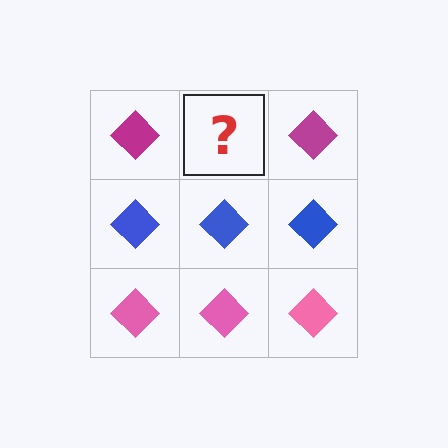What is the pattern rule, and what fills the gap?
The rule is that each row has a consistent color. The gap should be filled with a magenta diamond.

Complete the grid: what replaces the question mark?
The question mark should be replaced with a magenta diamond.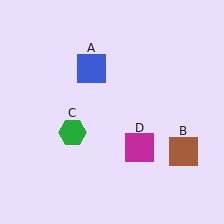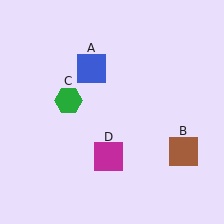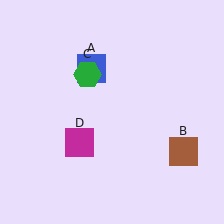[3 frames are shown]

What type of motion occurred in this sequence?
The green hexagon (object C), magenta square (object D) rotated clockwise around the center of the scene.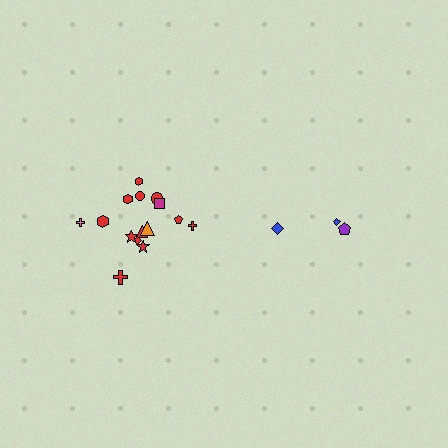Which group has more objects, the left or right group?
The left group.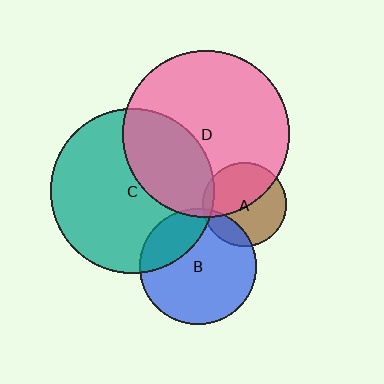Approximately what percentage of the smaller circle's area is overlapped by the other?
Approximately 50%.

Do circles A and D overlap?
Yes.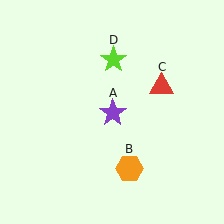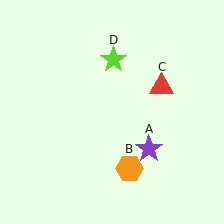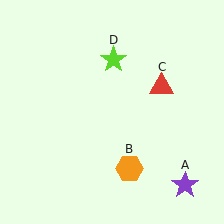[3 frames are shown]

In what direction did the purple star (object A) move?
The purple star (object A) moved down and to the right.